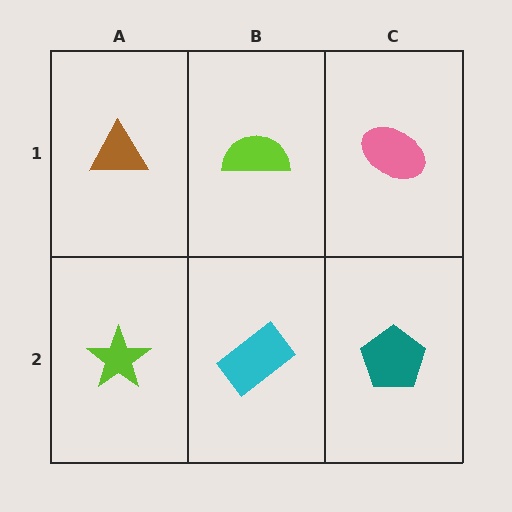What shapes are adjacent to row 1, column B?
A cyan rectangle (row 2, column B), a brown triangle (row 1, column A), a pink ellipse (row 1, column C).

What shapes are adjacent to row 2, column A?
A brown triangle (row 1, column A), a cyan rectangle (row 2, column B).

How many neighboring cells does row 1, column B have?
3.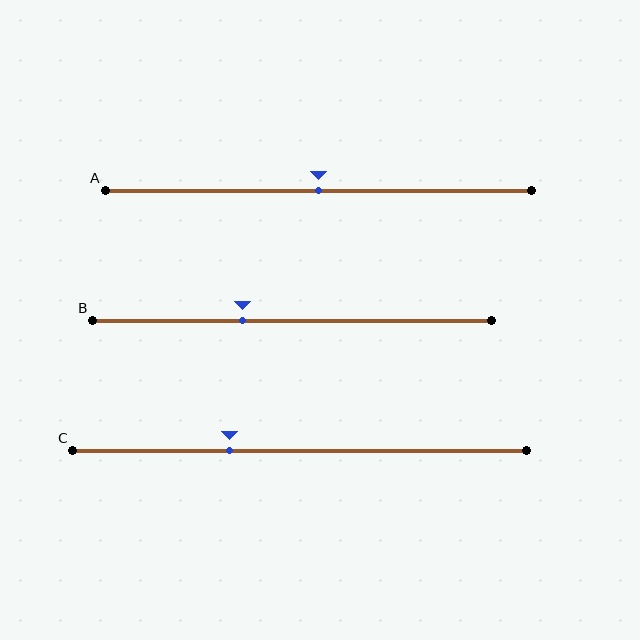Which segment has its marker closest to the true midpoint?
Segment A has its marker closest to the true midpoint.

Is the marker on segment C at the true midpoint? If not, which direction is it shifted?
No, the marker on segment C is shifted to the left by about 15% of the segment length.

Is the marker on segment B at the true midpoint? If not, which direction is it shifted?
No, the marker on segment B is shifted to the left by about 12% of the segment length.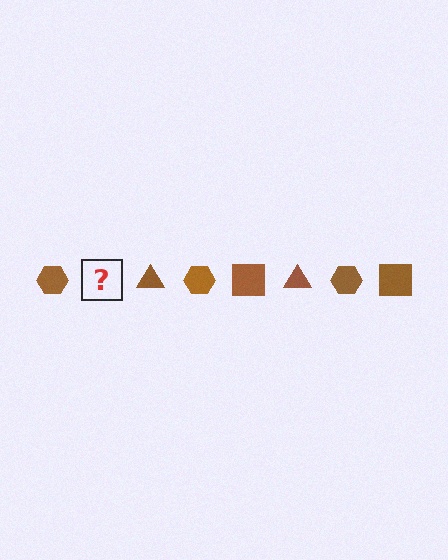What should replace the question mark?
The question mark should be replaced with a brown square.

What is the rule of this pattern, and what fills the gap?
The rule is that the pattern cycles through hexagon, square, triangle shapes in brown. The gap should be filled with a brown square.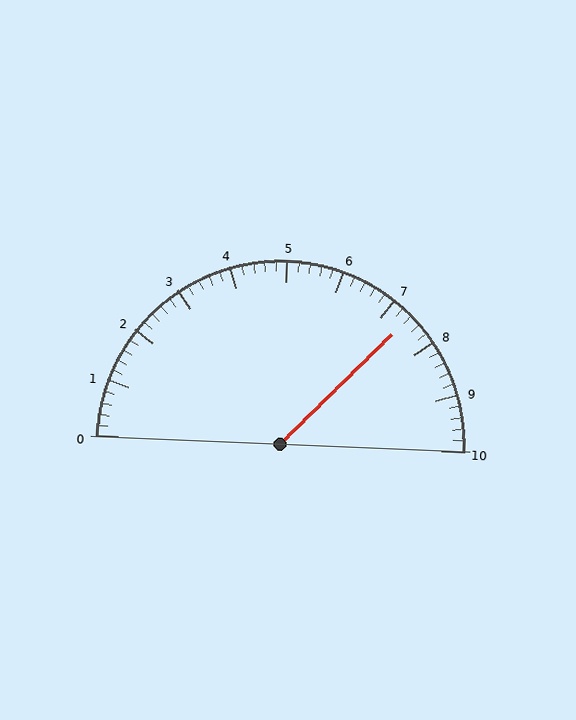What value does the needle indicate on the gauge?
The needle indicates approximately 7.4.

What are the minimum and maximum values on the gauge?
The gauge ranges from 0 to 10.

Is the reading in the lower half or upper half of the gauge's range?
The reading is in the upper half of the range (0 to 10).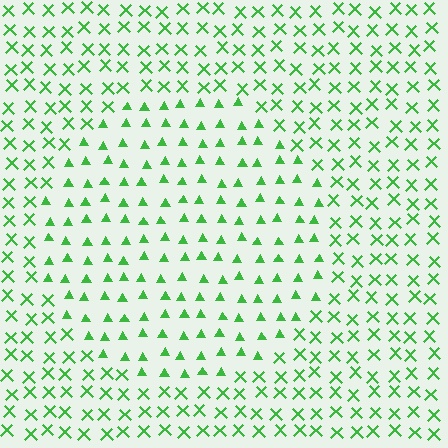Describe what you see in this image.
The image is filled with small green elements arranged in a uniform grid. A circle-shaped region contains triangles, while the surrounding area contains X marks. The boundary is defined purely by the change in element shape.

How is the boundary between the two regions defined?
The boundary is defined by a change in element shape: triangles inside vs. X marks outside. All elements share the same color and spacing.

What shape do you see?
I see a circle.